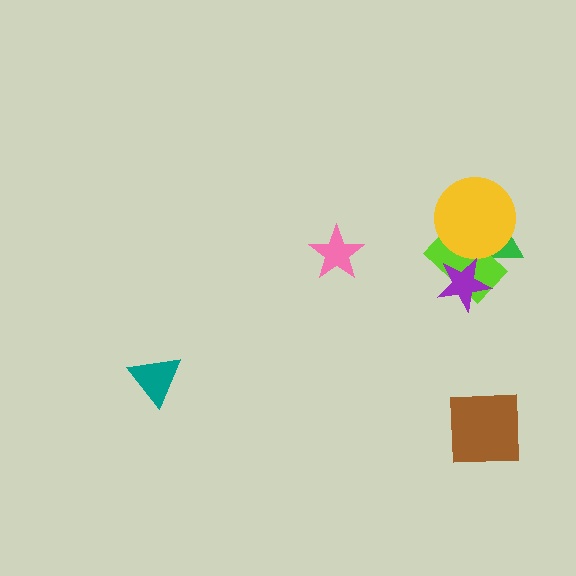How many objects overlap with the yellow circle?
2 objects overlap with the yellow circle.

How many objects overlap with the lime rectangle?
3 objects overlap with the lime rectangle.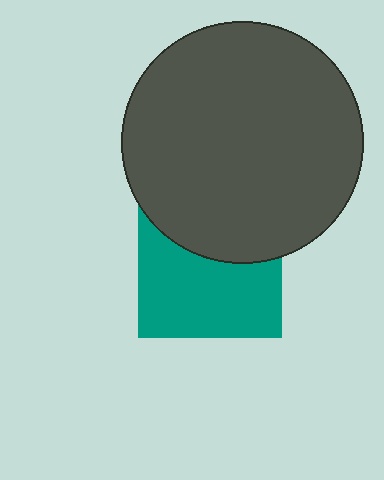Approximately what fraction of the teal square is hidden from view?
Roughly 40% of the teal square is hidden behind the dark gray circle.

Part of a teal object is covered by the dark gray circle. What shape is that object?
It is a square.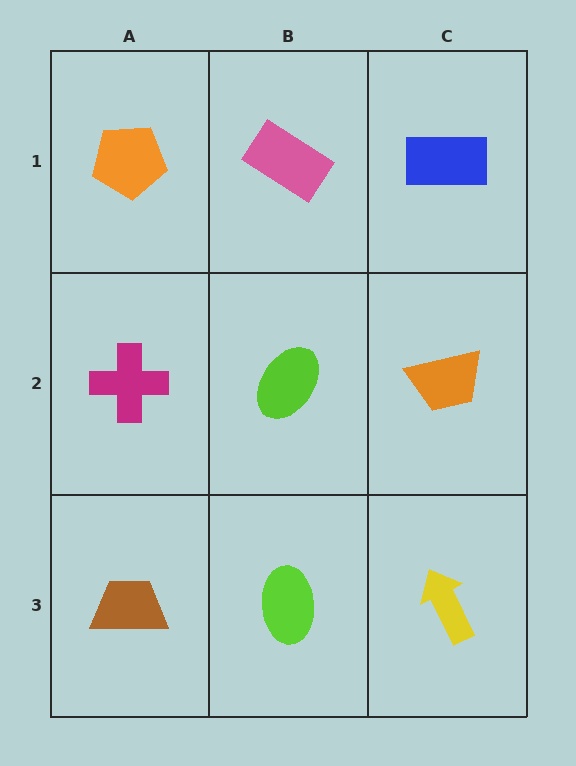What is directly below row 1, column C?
An orange trapezoid.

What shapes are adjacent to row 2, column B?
A pink rectangle (row 1, column B), a lime ellipse (row 3, column B), a magenta cross (row 2, column A), an orange trapezoid (row 2, column C).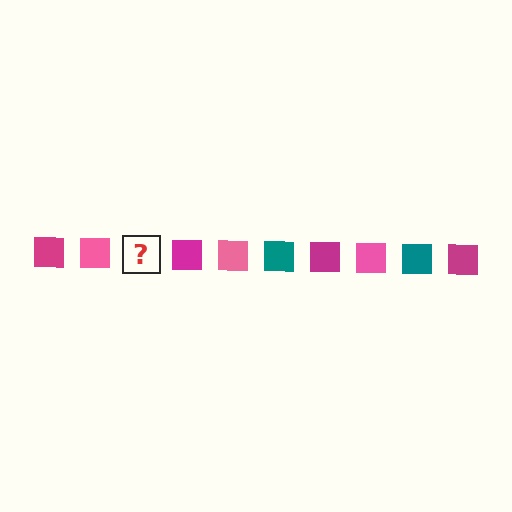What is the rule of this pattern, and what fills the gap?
The rule is that the pattern cycles through magenta, pink, teal squares. The gap should be filled with a teal square.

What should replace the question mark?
The question mark should be replaced with a teal square.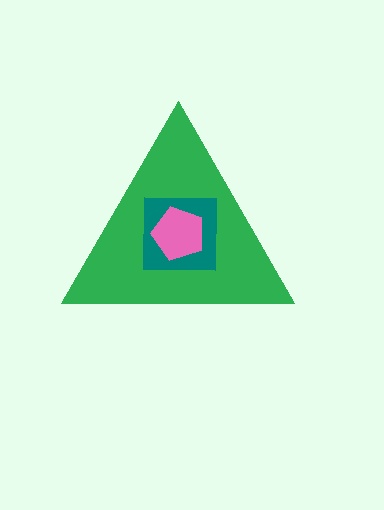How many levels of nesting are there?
3.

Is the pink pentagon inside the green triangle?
Yes.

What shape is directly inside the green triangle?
The teal square.